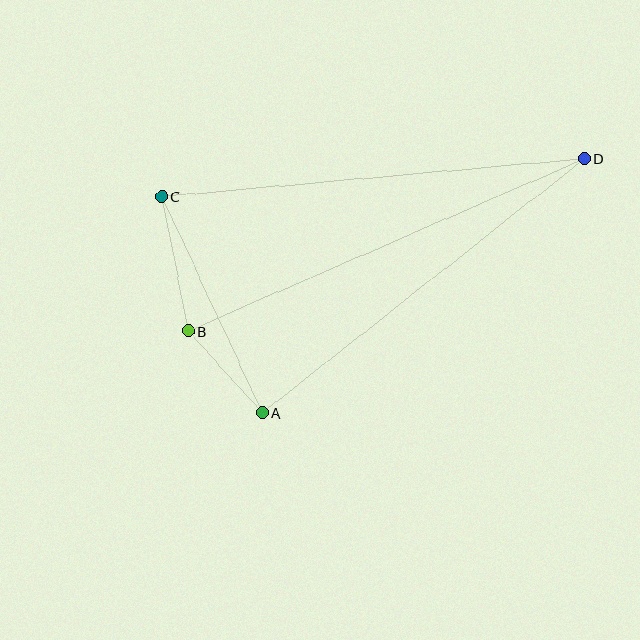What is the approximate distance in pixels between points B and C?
The distance between B and C is approximately 137 pixels.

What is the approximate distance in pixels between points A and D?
The distance between A and D is approximately 411 pixels.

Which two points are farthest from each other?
Points B and D are farthest from each other.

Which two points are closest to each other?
Points A and B are closest to each other.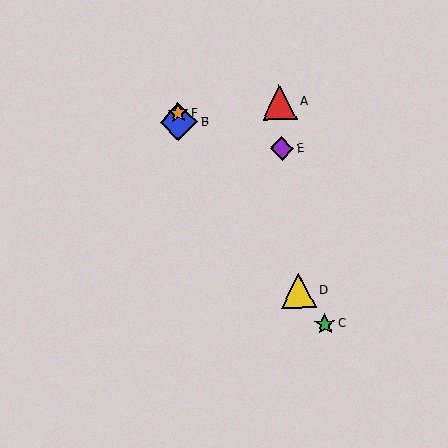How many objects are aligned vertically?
2 objects (B, F) are aligned vertically.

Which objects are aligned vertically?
Objects B, F are aligned vertically.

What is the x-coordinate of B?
Object B is at x≈178.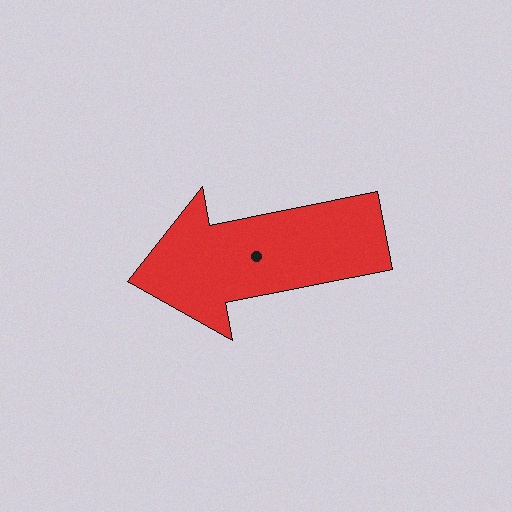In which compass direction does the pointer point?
West.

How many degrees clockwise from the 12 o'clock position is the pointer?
Approximately 259 degrees.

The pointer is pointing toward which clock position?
Roughly 9 o'clock.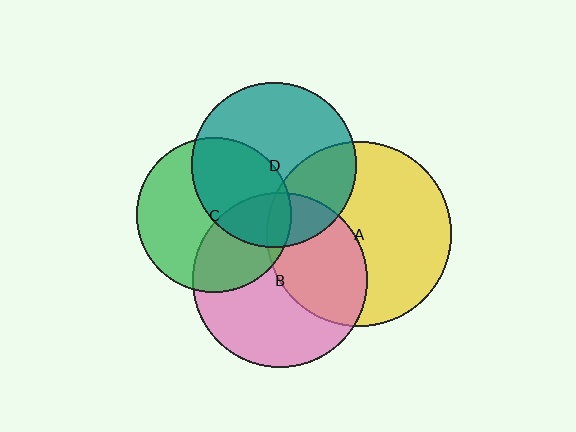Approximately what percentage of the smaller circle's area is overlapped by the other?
Approximately 5%.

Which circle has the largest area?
Circle A (yellow).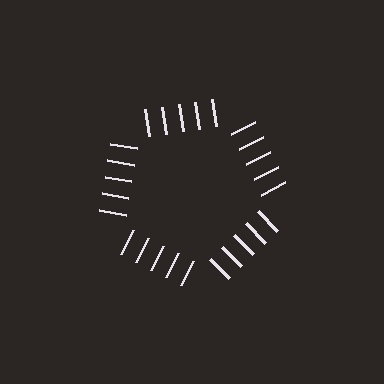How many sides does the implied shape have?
5 sides — the line-ends trace a pentagon.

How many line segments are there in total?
25 — 5 along each of the 5 edges.